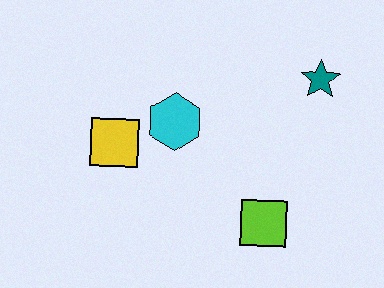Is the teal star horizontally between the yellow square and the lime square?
No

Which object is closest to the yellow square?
The cyan hexagon is closest to the yellow square.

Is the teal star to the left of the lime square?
No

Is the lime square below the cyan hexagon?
Yes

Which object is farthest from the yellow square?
The teal star is farthest from the yellow square.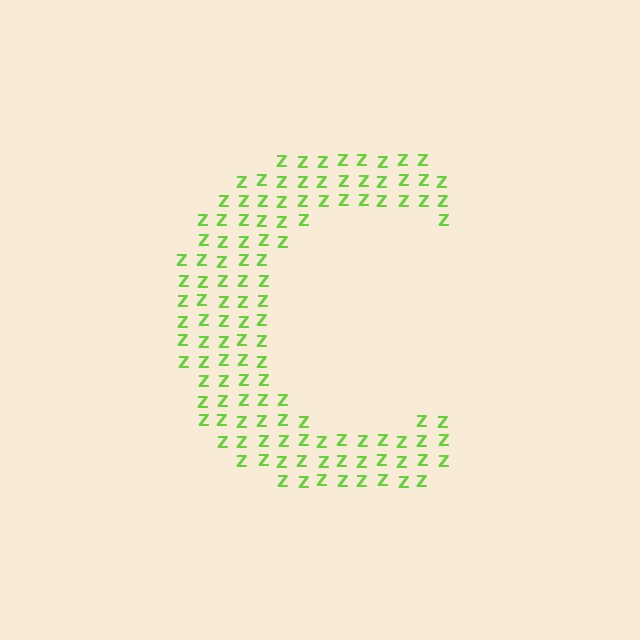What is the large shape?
The large shape is the letter C.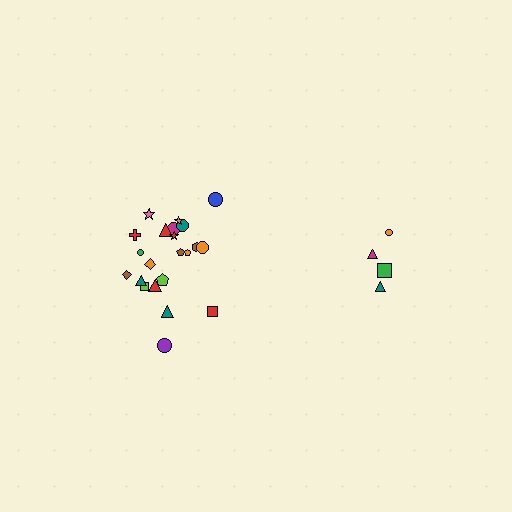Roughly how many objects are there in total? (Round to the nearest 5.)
Roughly 25 objects in total.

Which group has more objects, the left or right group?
The left group.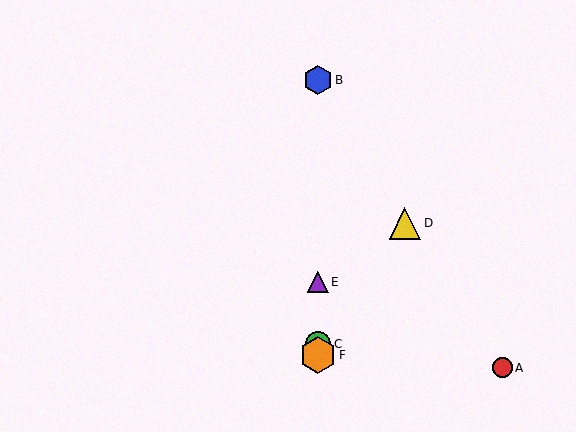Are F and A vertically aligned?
No, F is at x≈318 and A is at x≈502.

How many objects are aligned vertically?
4 objects (B, C, E, F) are aligned vertically.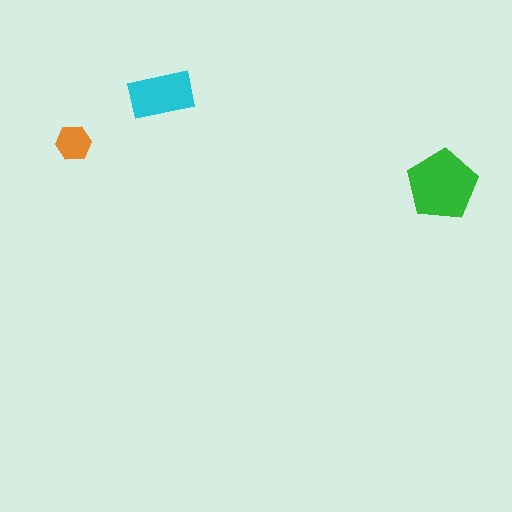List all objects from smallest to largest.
The orange hexagon, the cyan rectangle, the green pentagon.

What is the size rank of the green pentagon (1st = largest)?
1st.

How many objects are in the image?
There are 3 objects in the image.